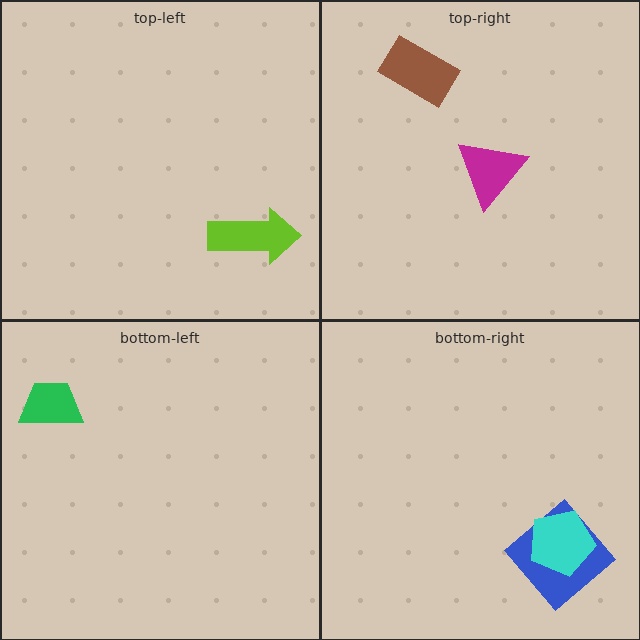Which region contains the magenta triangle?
The top-right region.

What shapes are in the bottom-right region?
The blue diamond, the cyan pentagon.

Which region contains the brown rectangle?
The top-right region.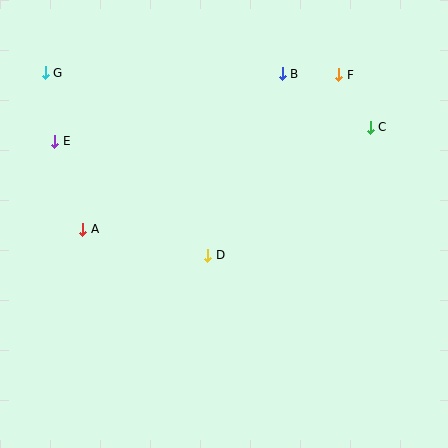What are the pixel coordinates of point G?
Point G is at (45, 73).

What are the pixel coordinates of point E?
Point E is at (55, 141).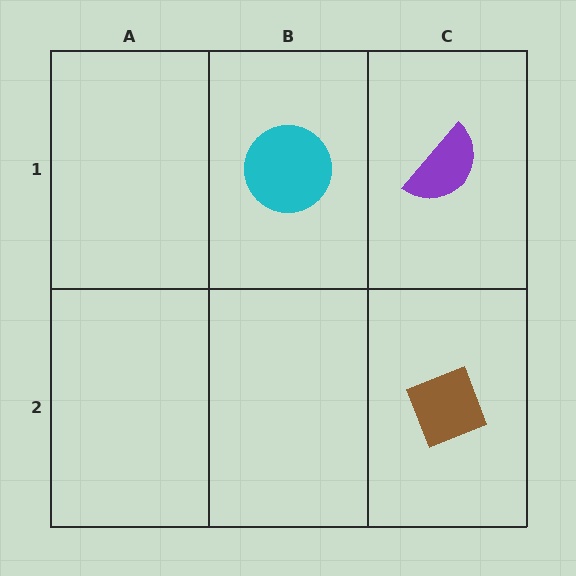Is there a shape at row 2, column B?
No, that cell is empty.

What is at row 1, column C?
A purple semicircle.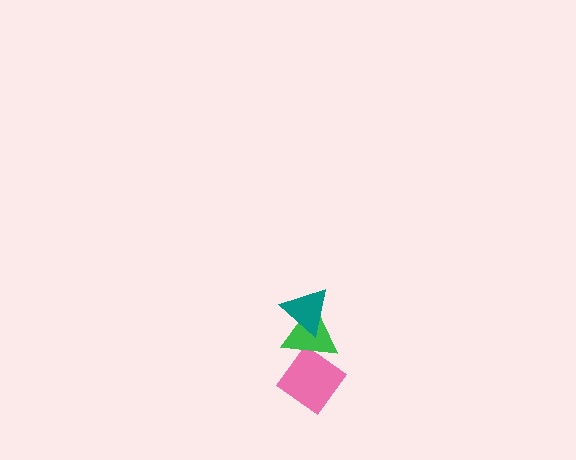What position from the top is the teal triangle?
The teal triangle is 1st from the top.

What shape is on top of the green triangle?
The teal triangle is on top of the green triangle.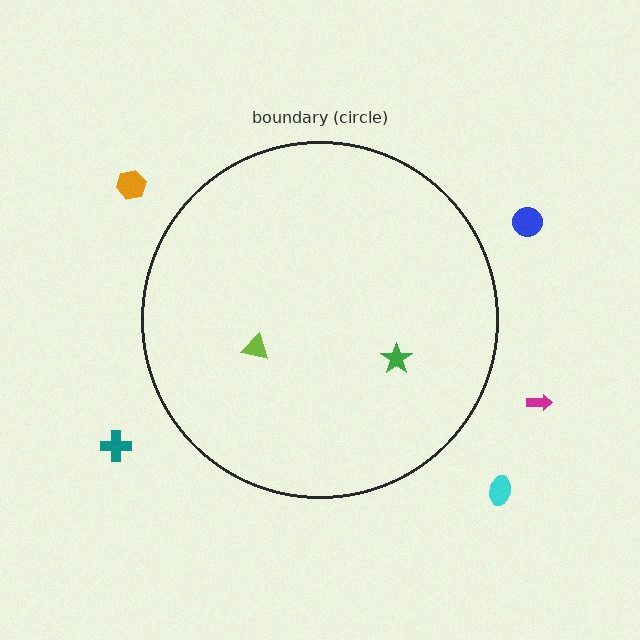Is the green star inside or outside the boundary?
Inside.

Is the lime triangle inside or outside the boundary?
Inside.